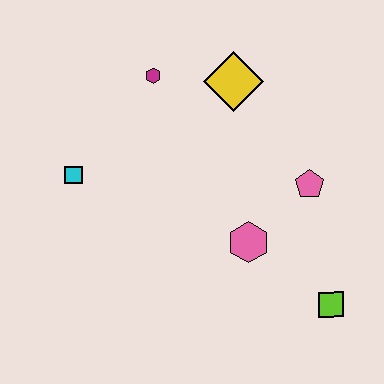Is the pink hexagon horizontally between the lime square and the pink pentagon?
No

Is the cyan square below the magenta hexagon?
Yes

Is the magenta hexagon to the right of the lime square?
No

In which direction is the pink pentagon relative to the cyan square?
The pink pentagon is to the right of the cyan square.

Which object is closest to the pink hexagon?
The pink pentagon is closest to the pink hexagon.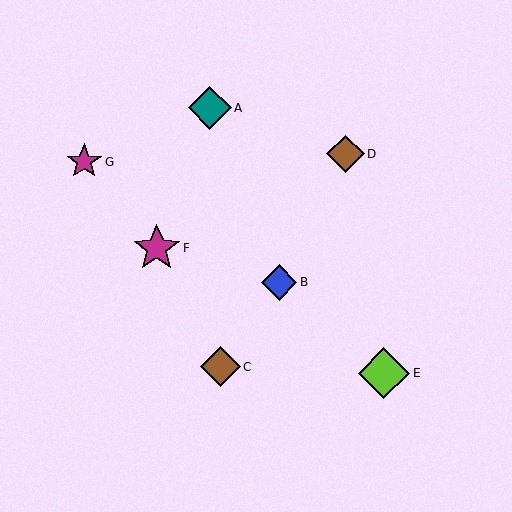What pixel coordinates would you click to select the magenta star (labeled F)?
Click at (157, 248) to select the magenta star F.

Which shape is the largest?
The lime diamond (labeled E) is the largest.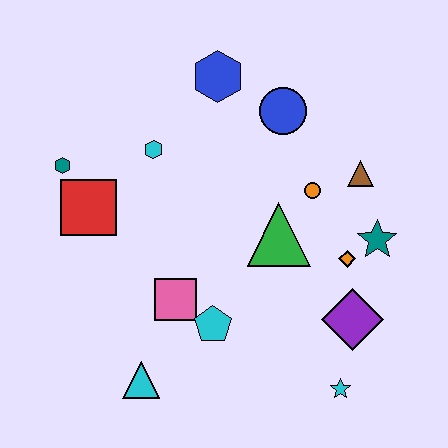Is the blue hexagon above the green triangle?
Yes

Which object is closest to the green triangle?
The orange circle is closest to the green triangle.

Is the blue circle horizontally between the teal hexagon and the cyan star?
Yes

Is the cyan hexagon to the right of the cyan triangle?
Yes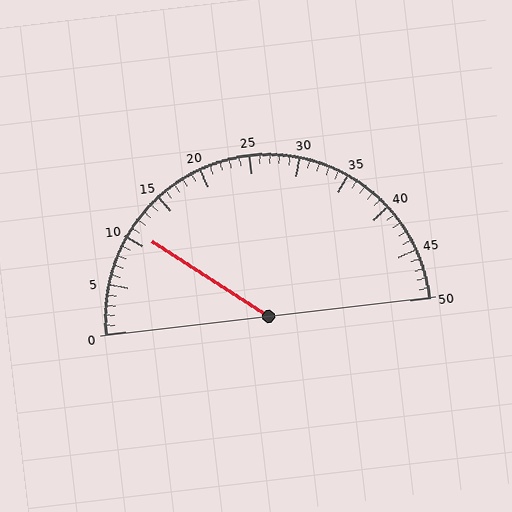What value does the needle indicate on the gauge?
The needle indicates approximately 11.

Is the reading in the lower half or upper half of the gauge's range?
The reading is in the lower half of the range (0 to 50).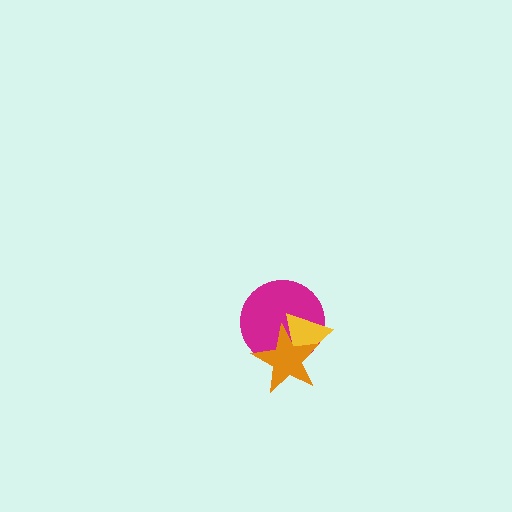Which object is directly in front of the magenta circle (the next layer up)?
The yellow triangle is directly in front of the magenta circle.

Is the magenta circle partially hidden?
Yes, it is partially covered by another shape.